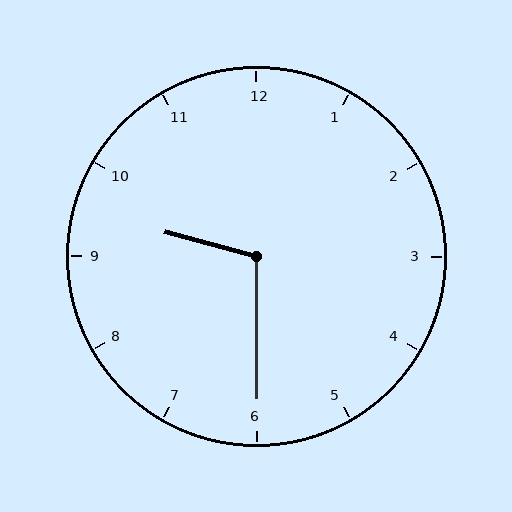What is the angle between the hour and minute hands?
Approximately 105 degrees.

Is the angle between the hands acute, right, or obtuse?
It is obtuse.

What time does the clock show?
9:30.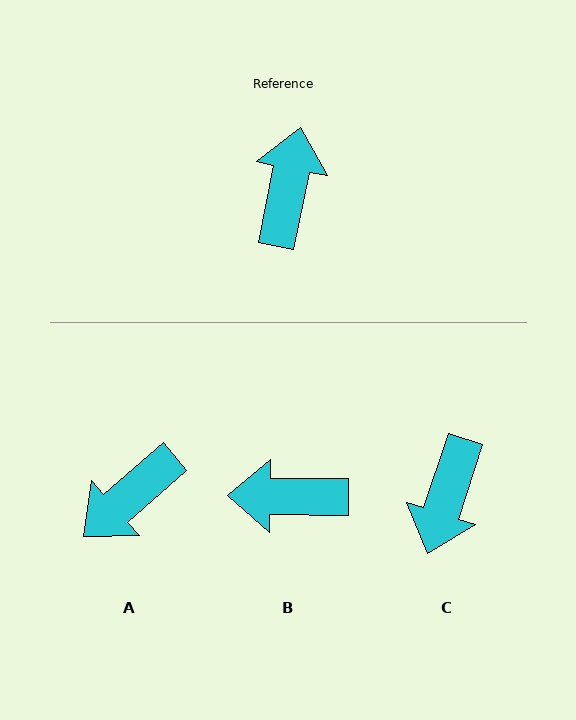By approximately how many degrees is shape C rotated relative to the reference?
Approximately 173 degrees counter-clockwise.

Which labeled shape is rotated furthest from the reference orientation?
C, about 173 degrees away.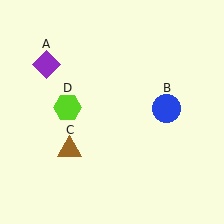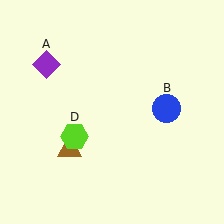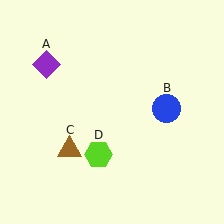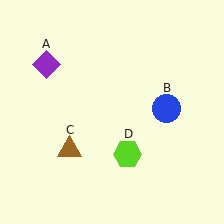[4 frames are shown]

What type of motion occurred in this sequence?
The lime hexagon (object D) rotated counterclockwise around the center of the scene.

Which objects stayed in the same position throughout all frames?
Purple diamond (object A) and blue circle (object B) and brown triangle (object C) remained stationary.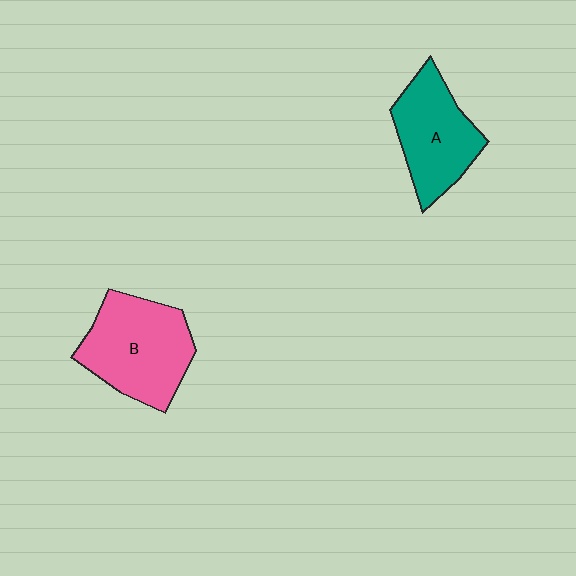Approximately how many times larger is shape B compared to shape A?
Approximately 1.2 times.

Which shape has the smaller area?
Shape A (teal).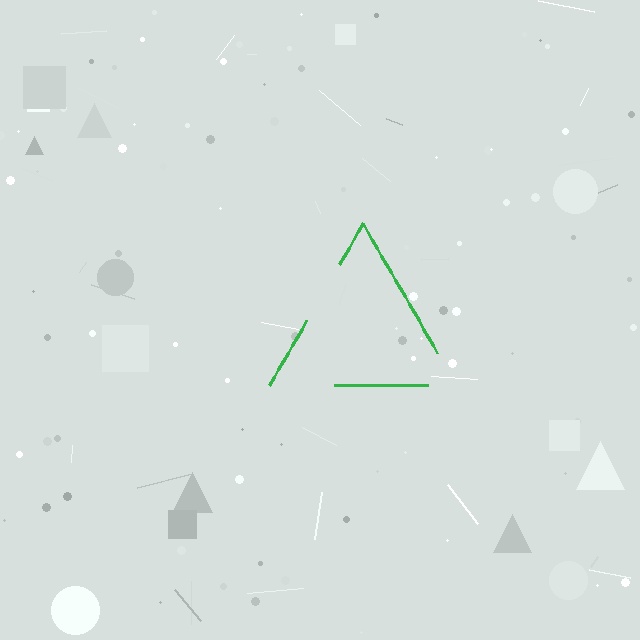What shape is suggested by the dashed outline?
The dashed outline suggests a triangle.